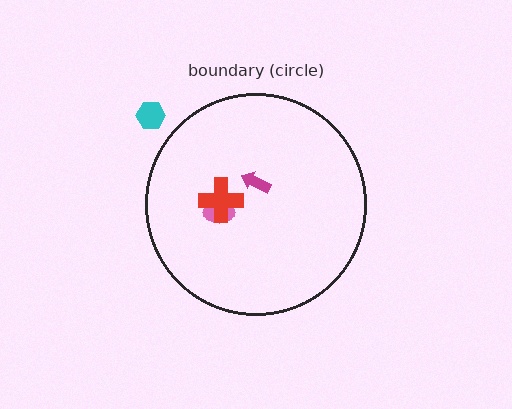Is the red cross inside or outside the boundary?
Inside.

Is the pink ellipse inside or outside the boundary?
Inside.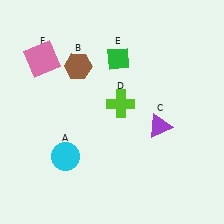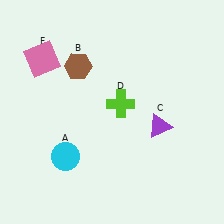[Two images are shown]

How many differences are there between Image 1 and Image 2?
There is 1 difference between the two images.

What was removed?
The green diamond (E) was removed in Image 2.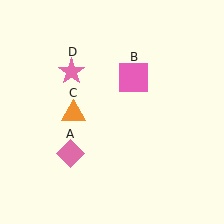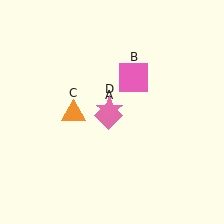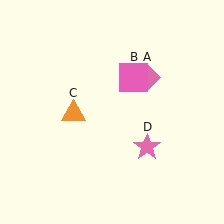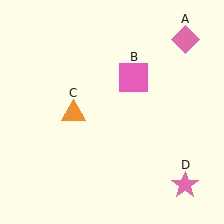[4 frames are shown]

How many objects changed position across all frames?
2 objects changed position: pink diamond (object A), pink star (object D).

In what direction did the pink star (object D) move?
The pink star (object D) moved down and to the right.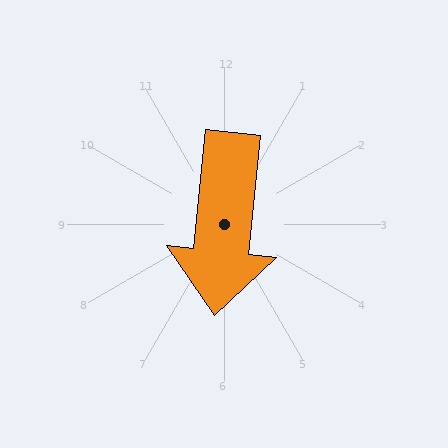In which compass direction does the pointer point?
South.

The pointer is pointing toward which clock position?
Roughly 6 o'clock.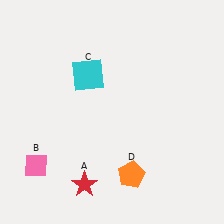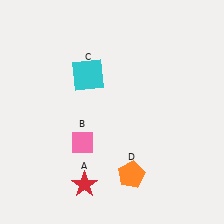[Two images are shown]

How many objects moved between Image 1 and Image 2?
1 object moved between the two images.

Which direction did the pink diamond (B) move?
The pink diamond (B) moved right.